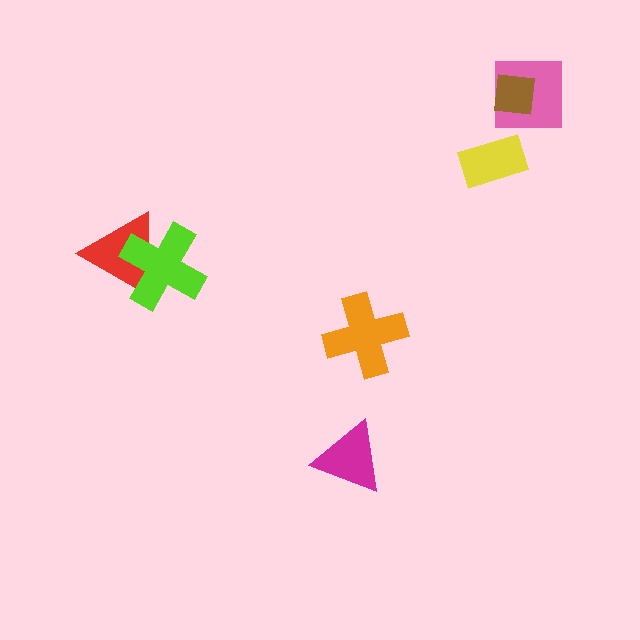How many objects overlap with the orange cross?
0 objects overlap with the orange cross.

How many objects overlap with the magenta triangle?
0 objects overlap with the magenta triangle.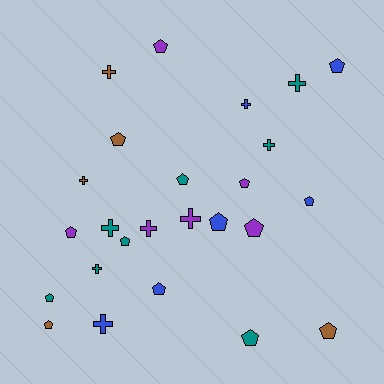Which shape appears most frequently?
Pentagon, with 15 objects.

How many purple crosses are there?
There are 2 purple crosses.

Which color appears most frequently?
Teal, with 8 objects.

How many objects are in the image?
There are 25 objects.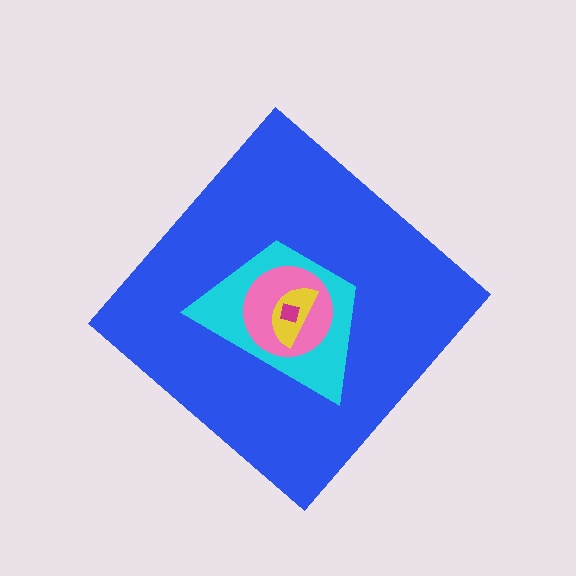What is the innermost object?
The magenta square.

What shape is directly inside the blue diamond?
The cyan trapezoid.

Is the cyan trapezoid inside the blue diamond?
Yes.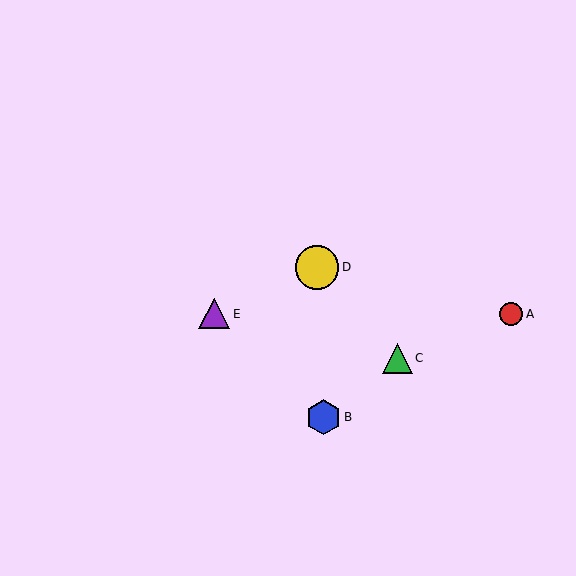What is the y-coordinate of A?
Object A is at y≈314.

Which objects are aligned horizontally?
Objects A, E are aligned horizontally.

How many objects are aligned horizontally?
2 objects (A, E) are aligned horizontally.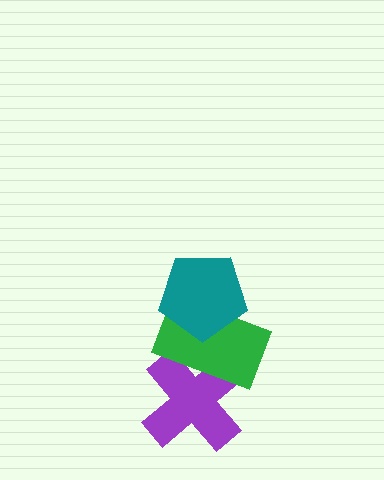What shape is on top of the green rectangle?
The teal pentagon is on top of the green rectangle.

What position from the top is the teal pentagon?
The teal pentagon is 1st from the top.